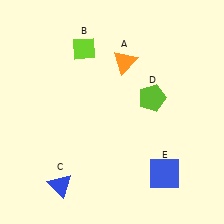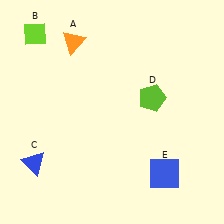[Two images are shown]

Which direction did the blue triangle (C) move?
The blue triangle (C) moved left.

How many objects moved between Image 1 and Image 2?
3 objects moved between the two images.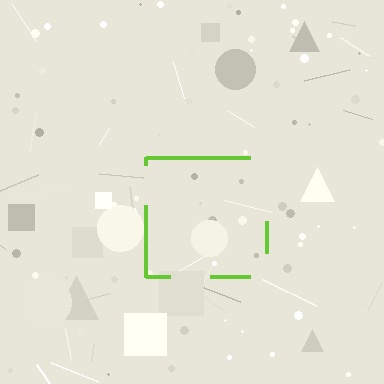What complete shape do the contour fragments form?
The contour fragments form a square.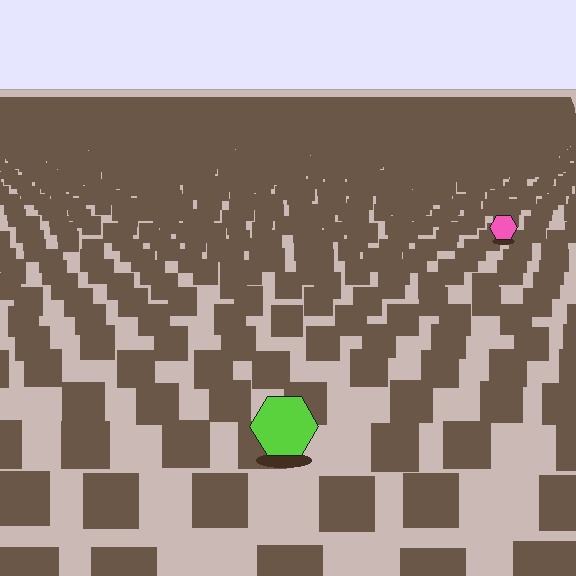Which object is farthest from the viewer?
The pink hexagon is farthest from the viewer. It appears smaller and the ground texture around it is denser.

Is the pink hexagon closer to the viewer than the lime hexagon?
No. The lime hexagon is closer — you can tell from the texture gradient: the ground texture is coarser near it.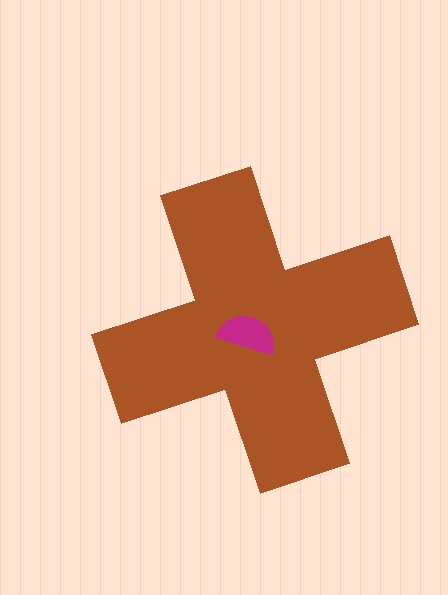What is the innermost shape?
The magenta semicircle.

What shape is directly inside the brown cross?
The magenta semicircle.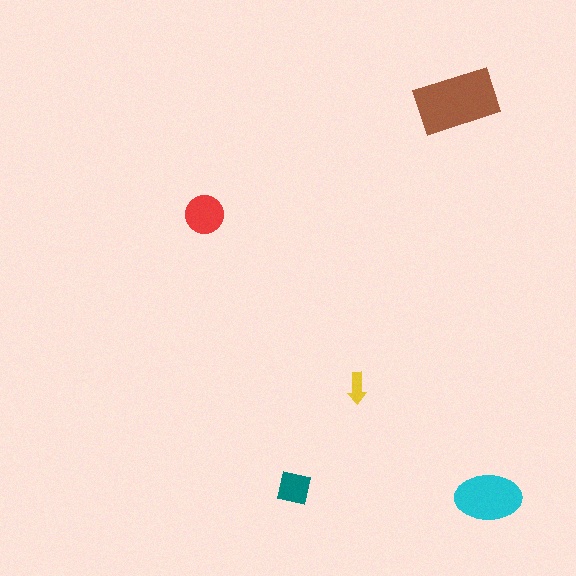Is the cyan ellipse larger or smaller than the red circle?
Larger.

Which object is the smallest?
The yellow arrow.